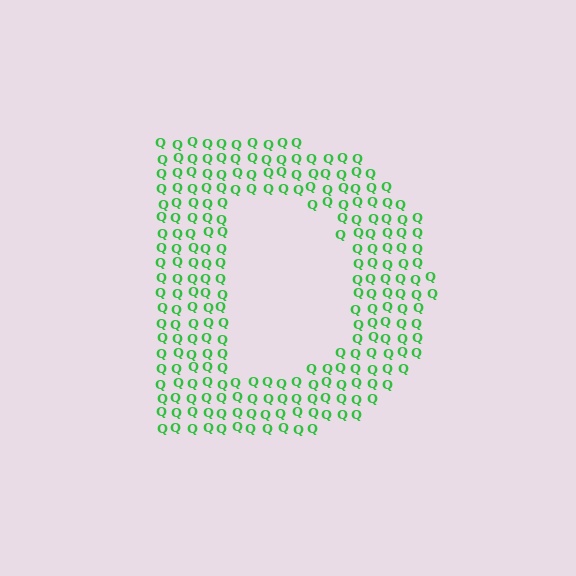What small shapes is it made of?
It is made of small letter Q's.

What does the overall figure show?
The overall figure shows the letter D.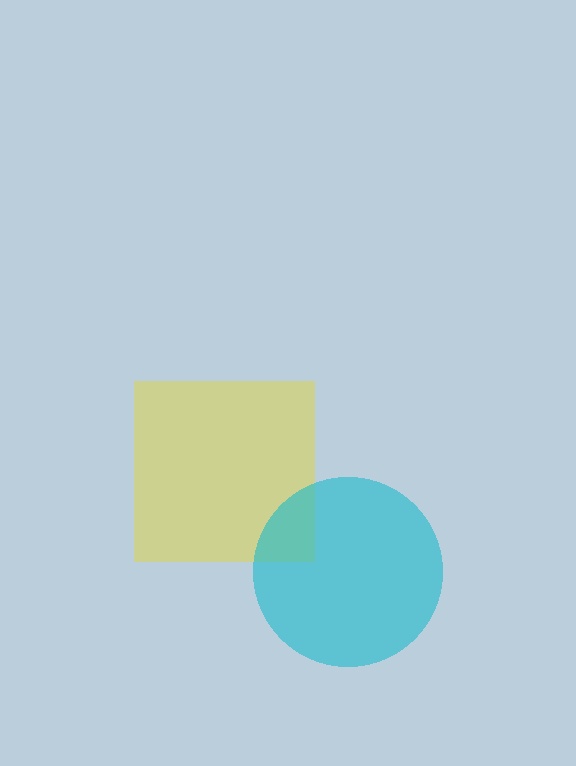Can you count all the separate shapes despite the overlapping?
Yes, there are 2 separate shapes.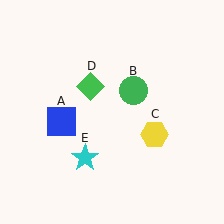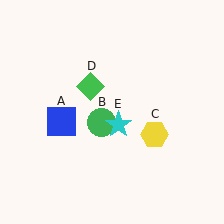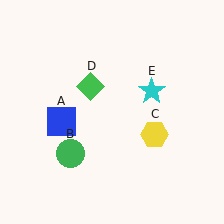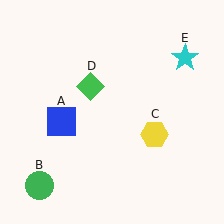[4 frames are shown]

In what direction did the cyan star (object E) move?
The cyan star (object E) moved up and to the right.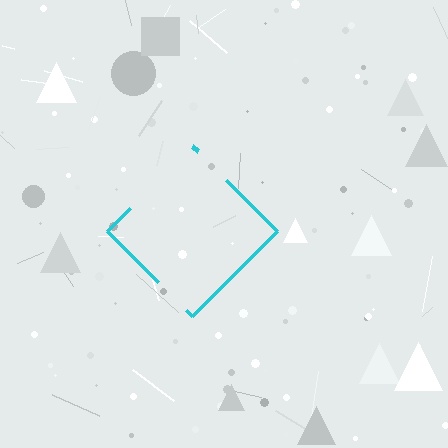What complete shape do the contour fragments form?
The contour fragments form a diamond.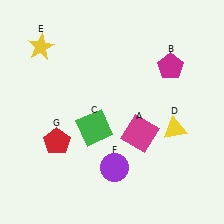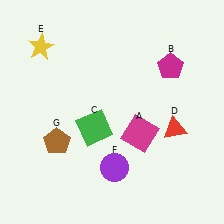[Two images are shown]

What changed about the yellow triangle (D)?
In Image 1, D is yellow. In Image 2, it changed to red.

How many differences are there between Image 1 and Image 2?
There are 2 differences between the two images.